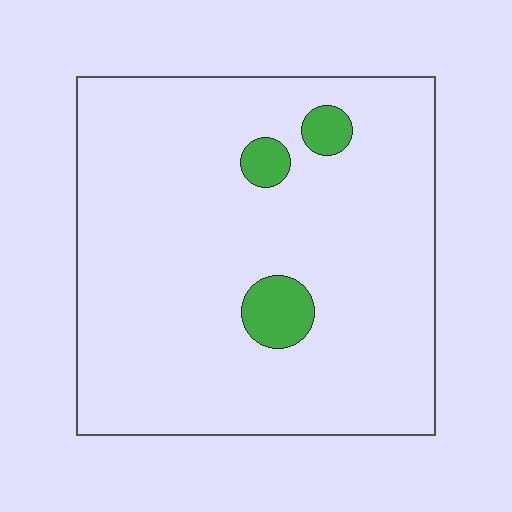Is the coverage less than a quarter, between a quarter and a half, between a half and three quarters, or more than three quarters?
Less than a quarter.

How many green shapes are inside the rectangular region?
3.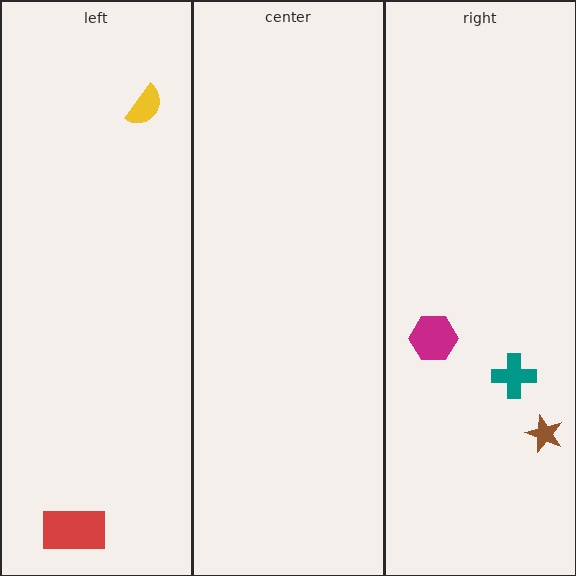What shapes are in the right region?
The brown star, the teal cross, the magenta hexagon.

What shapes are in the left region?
The red rectangle, the yellow semicircle.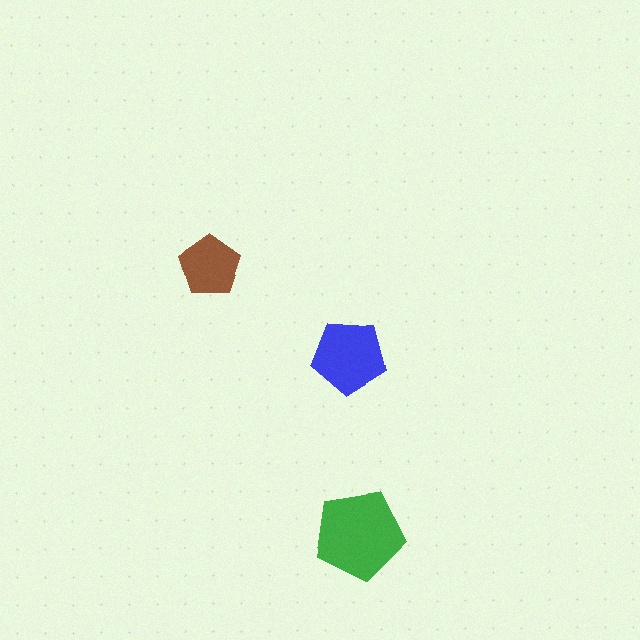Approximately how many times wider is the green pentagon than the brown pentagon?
About 1.5 times wider.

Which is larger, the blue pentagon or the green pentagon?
The green one.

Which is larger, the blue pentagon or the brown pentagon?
The blue one.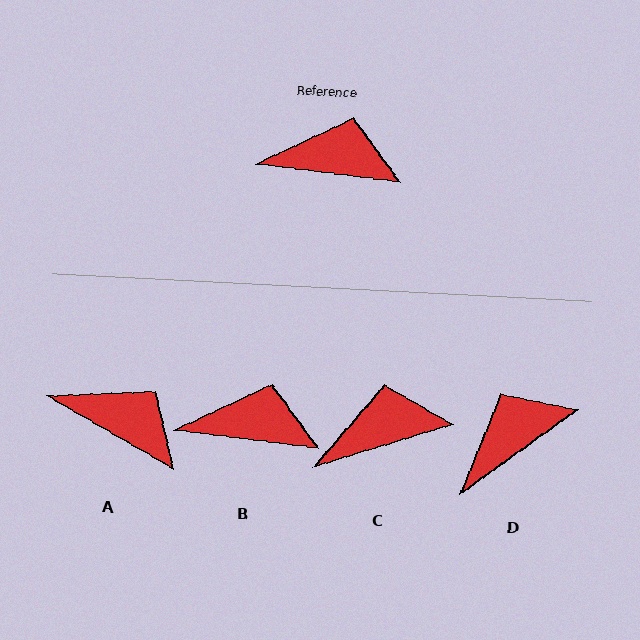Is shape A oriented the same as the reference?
No, it is off by about 23 degrees.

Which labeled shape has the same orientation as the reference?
B.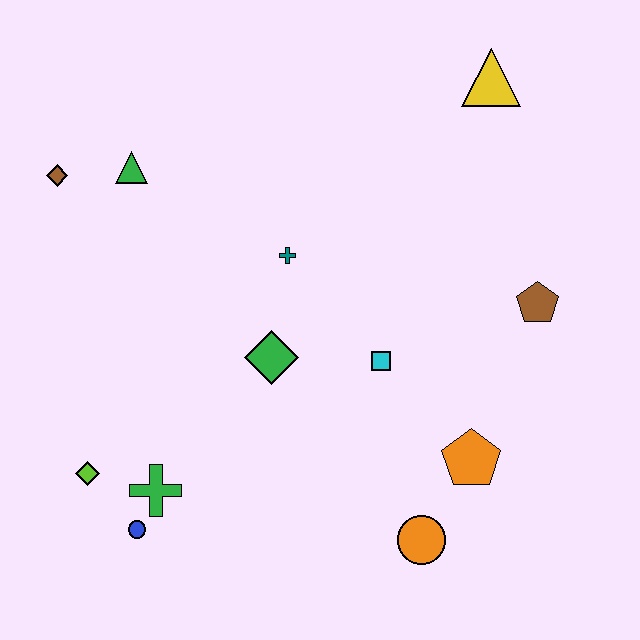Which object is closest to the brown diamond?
The green triangle is closest to the brown diamond.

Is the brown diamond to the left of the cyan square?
Yes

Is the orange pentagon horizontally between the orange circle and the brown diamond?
No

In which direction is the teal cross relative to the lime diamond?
The teal cross is above the lime diamond.